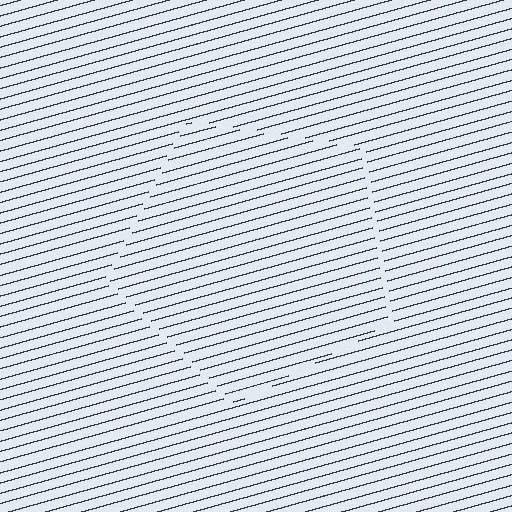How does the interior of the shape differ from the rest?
The interior of the shape contains the same grating, shifted by half a period — the contour is defined by the phase discontinuity where line-ends from the inner and outer gratings abut.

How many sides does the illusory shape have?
5 sides — the line-ends trace a pentagon.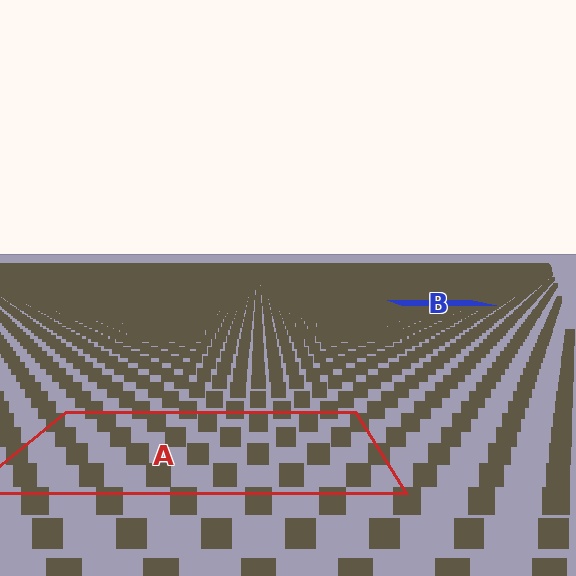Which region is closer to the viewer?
Region A is closer. The texture elements there are larger and more spread out.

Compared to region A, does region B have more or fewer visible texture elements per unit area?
Region B has more texture elements per unit area — they are packed more densely because it is farther away.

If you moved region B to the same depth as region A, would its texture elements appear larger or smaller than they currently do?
They would appear larger. At a closer depth, the same texture elements are projected at a bigger on-screen size.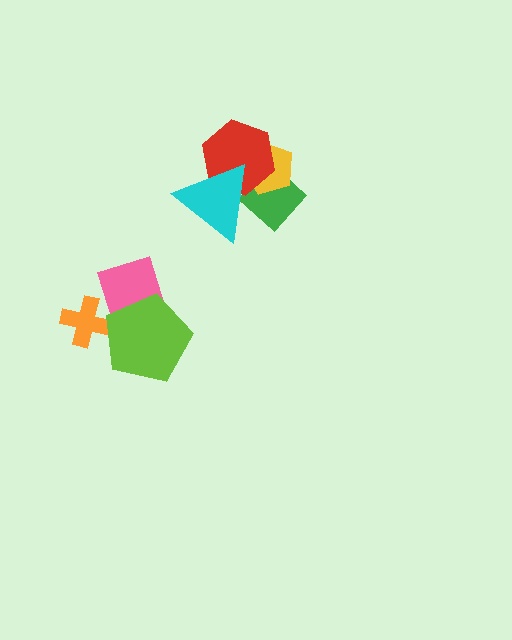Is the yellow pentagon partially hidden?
Yes, it is partially covered by another shape.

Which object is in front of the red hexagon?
The cyan triangle is in front of the red hexagon.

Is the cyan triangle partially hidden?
No, no other shape covers it.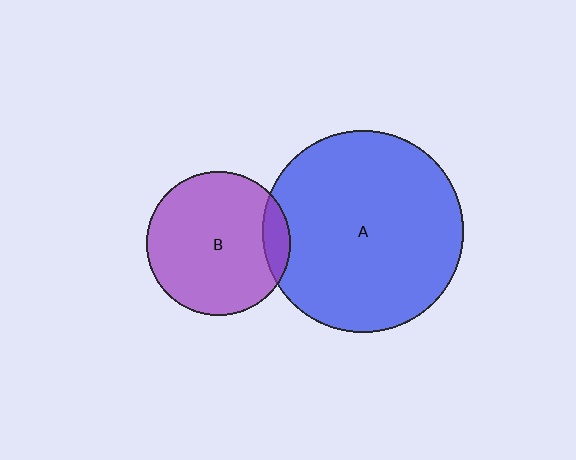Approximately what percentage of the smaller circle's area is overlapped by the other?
Approximately 10%.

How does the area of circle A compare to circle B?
Approximately 2.0 times.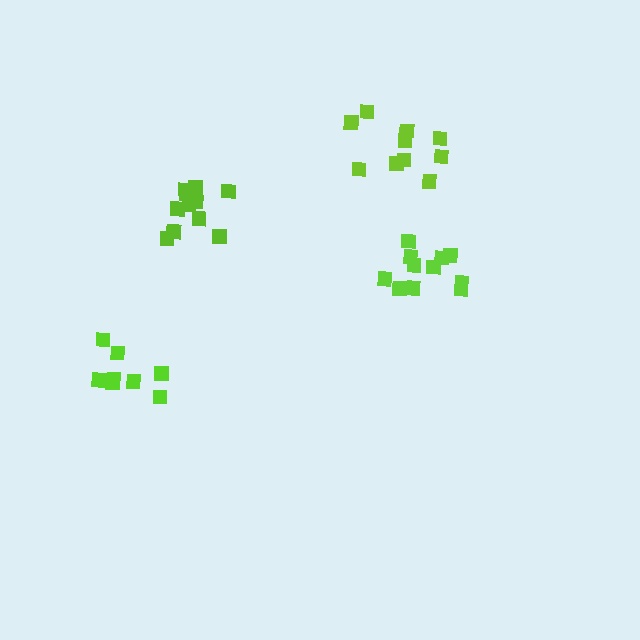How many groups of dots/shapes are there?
There are 4 groups.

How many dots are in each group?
Group 1: 11 dots, Group 2: 11 dots, Group 3: 10 dots, Group 4: 8 dots (40 total).